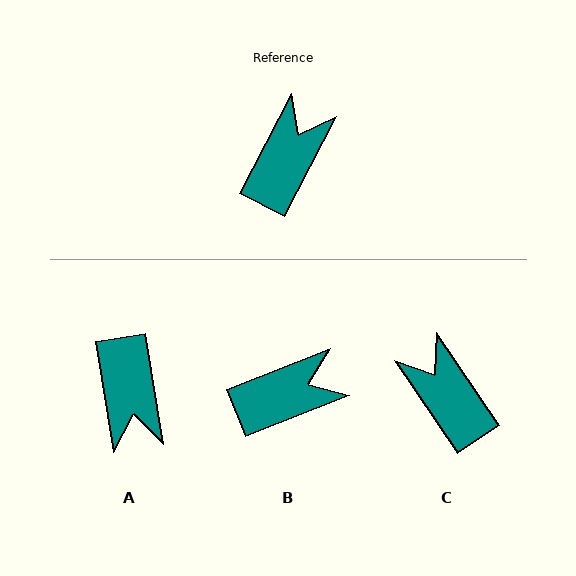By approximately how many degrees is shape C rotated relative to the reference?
Approximately 61 degrees counter-clockwise.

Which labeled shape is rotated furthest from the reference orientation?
A, about 143 degrees away.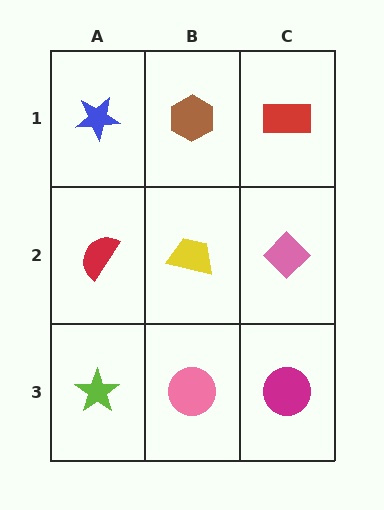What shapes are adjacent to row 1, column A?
A red semicircle (row 2, column A), a brown hexagon (row 1, column B).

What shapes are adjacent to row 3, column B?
A yellow trapezoid (row 2, column B), a lime star (row 3, column A), a magenta circle (row 3, column C).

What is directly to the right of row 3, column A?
A pink circle.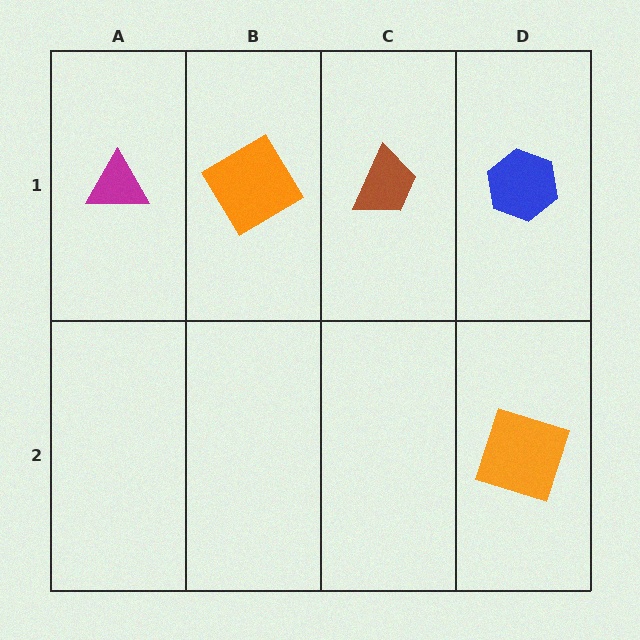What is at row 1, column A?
A magenta triangle.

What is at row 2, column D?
An orange square.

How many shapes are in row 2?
1 shape.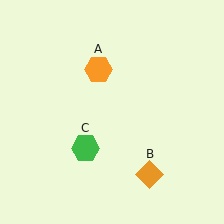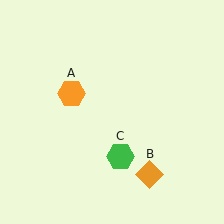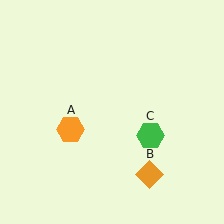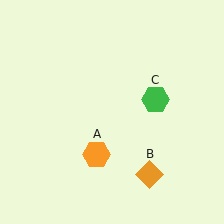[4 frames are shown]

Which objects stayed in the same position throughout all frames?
Orange diamond (object B) remained stationary.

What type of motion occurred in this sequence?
The orange hexagon (object A), green hexagon (object C) rotated counterclockwise around the center of the scene.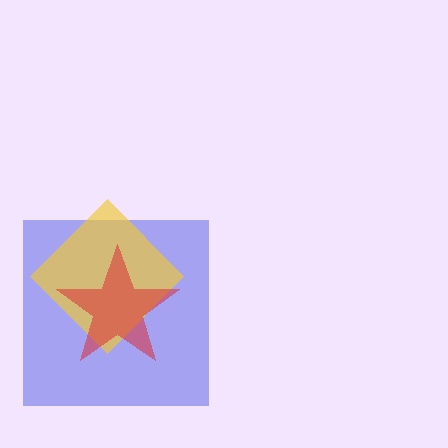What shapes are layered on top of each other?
The layered shapes are: a blue square, a yellow diamond, a red star.